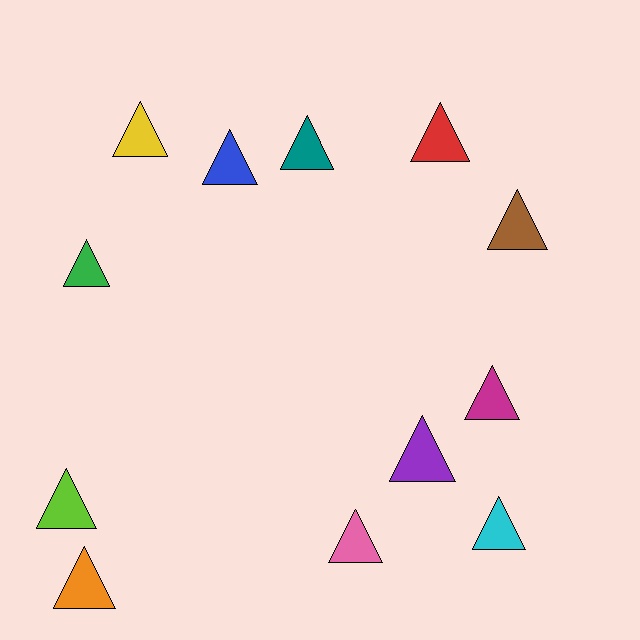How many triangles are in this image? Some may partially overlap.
There are 12 triangles.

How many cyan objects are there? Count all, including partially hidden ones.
There is 1 cyan object.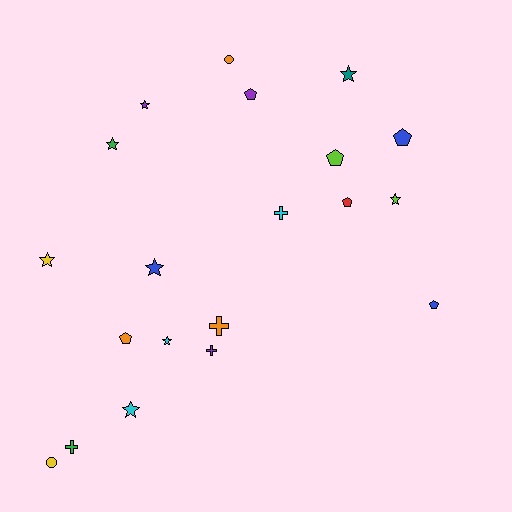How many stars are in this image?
There are 8 stars.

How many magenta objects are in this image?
There are no magenta objects.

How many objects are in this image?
There are 20 objects.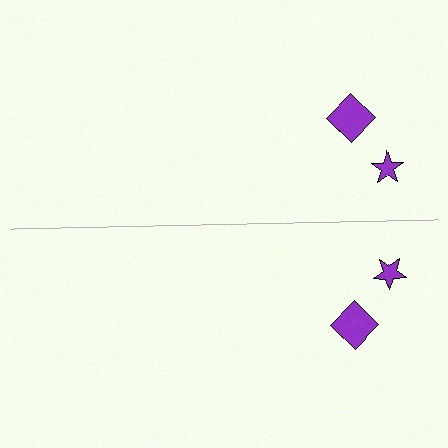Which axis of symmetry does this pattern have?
The pattern has a horizontal axis of symmetry running through the center of the image.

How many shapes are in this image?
There are 4 shapes in this image.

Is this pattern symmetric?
Yes, this pattern has bilateral (reflection) symmetry.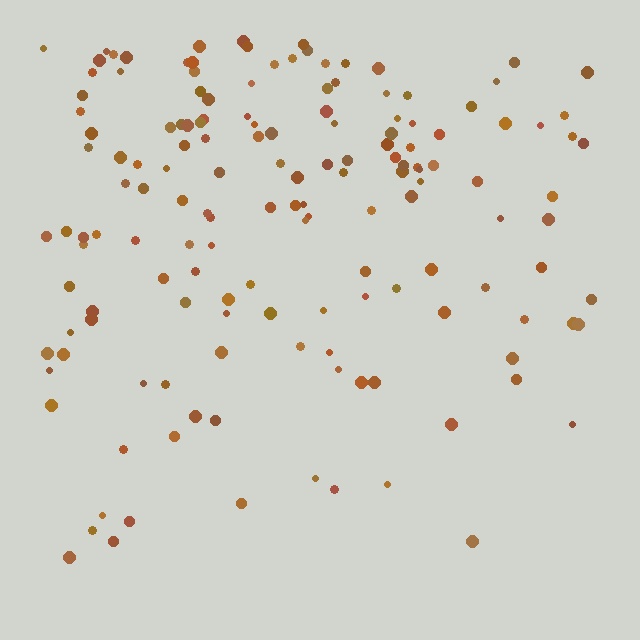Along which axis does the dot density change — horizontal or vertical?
Vertical.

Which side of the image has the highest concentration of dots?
The top.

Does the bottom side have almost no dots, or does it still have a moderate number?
Still a moderate number, just noticeably fewer than the top.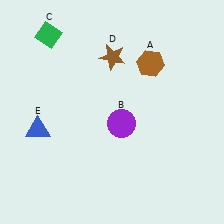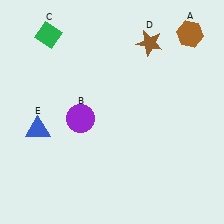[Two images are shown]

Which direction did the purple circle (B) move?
The purple circle (B) moved left.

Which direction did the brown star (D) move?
The brown star (D) moved right.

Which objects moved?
The objects that moved are: the brown hexagon (A), the purple circle (B), the brown star (D).